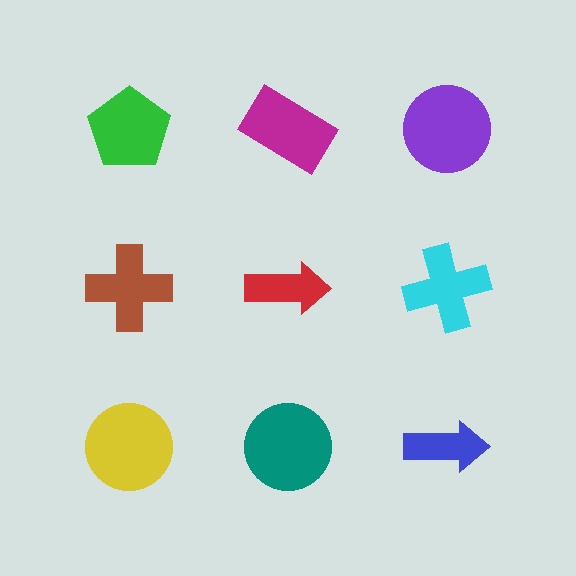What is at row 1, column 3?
A purple circle.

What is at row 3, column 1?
A yellow circle.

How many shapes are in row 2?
3 shapes.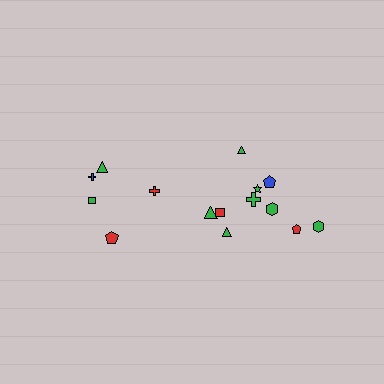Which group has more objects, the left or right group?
The right group.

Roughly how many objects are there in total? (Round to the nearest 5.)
Roughly 15 objects in total.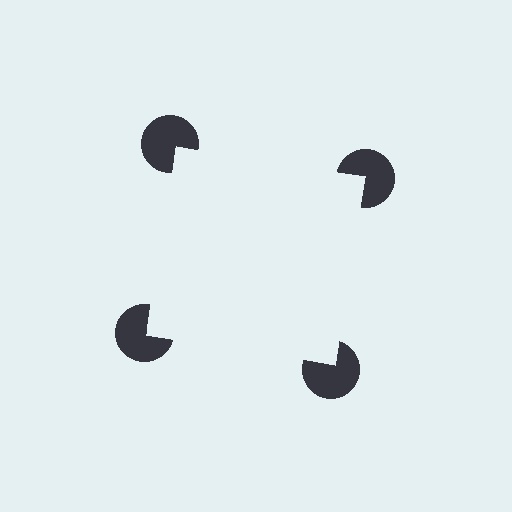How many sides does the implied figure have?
4 sides.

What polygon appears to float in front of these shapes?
An illusory square — its edges are inferred from the aligned wedge cuts in the pac-man discs, not physically drawn.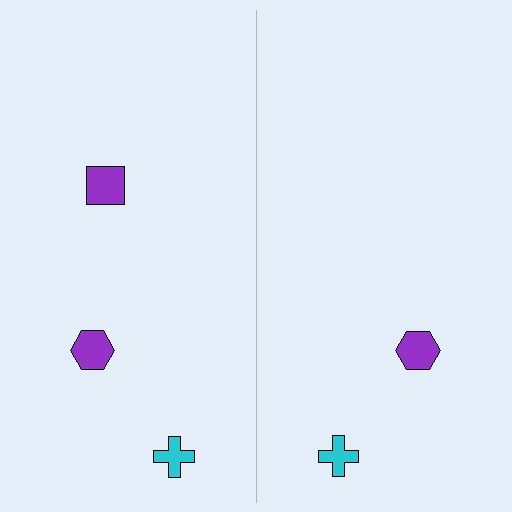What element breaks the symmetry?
A purple square is missing from the right side.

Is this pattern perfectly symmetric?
No, the pattern is not perfectly symmetric. A purple square is missing from the right side.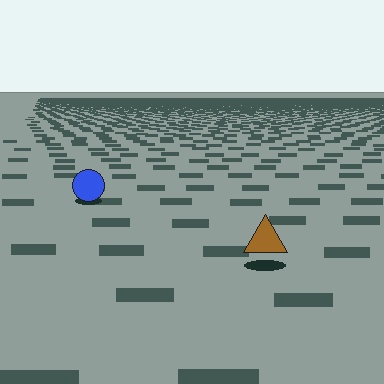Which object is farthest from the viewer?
The blue circle is farthest from the viewer. It appears smaller and the ground texture around it is denser.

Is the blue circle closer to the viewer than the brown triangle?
No. The brown triangle is closer — you can tell from the texture gradient: the ground texture is coarser near it.